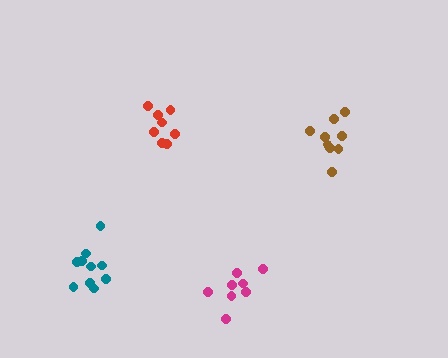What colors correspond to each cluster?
The clusters are colored: red, brown, teal, magenta.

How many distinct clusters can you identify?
There are 4 distinct clusters.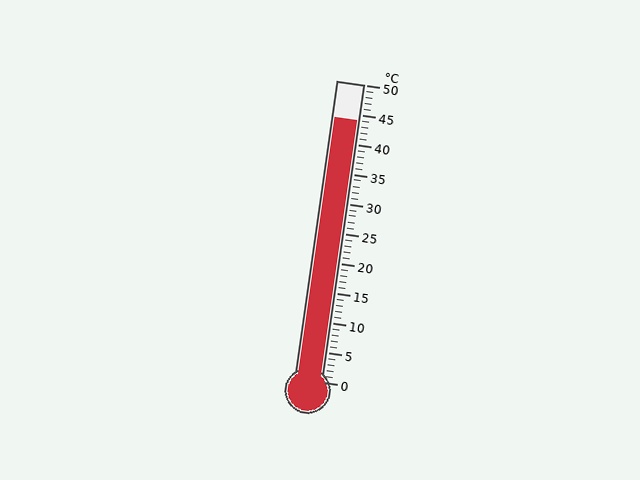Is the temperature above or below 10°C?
The temperature is above 10°C.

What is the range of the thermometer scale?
The thermometer scale ranges from 0°C to 50°C.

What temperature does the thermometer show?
The thermometer shows approximately 44°C.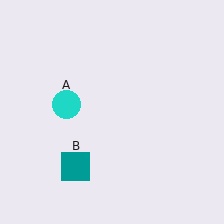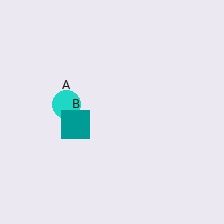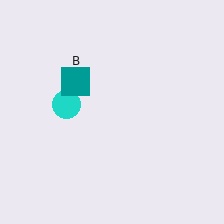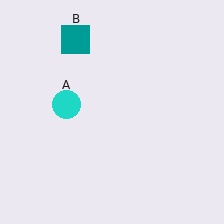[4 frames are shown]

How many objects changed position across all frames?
1 object changed position: teal square (object B).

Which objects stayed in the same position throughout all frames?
Cyan circle (object A) remained stationary.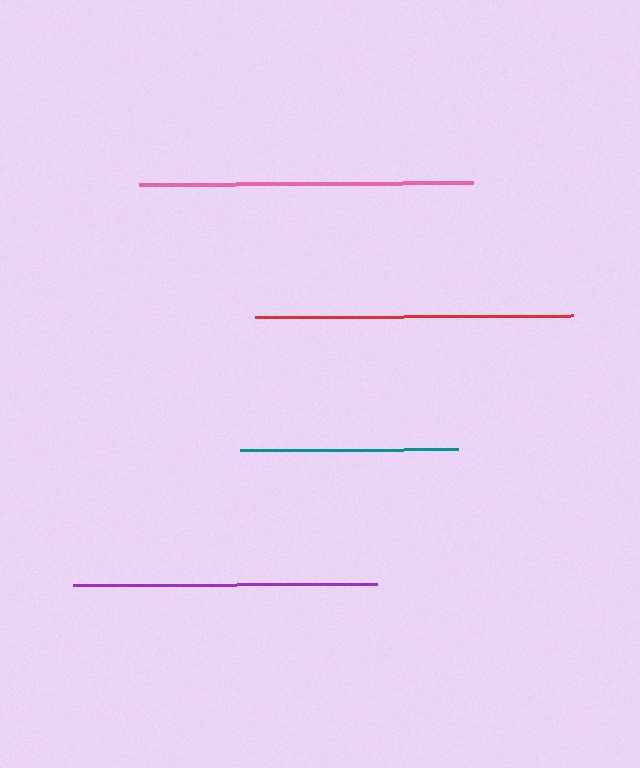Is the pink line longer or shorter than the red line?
The pink line is longer than the red line.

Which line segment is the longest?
The pink line is the longest at approximately 334 pixels.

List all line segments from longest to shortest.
From longest to shortest: pink, red, purple, teal.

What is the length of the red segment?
The red segment is approximately 318 pixels long.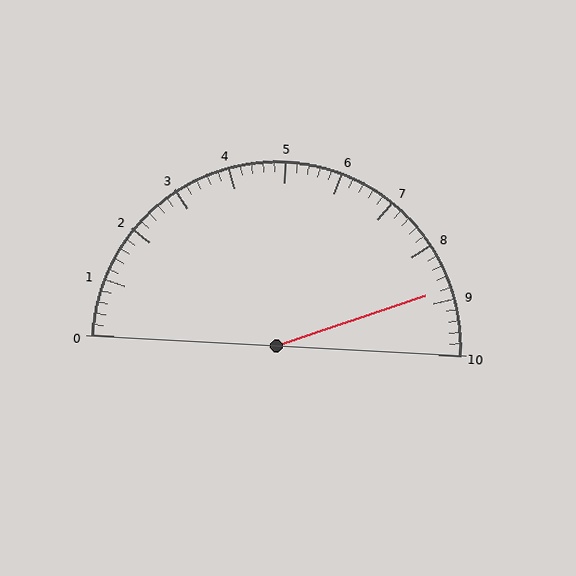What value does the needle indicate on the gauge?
The needle indicates approximately 8.8.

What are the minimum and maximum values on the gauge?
The gauge ranges from 0 to 10.